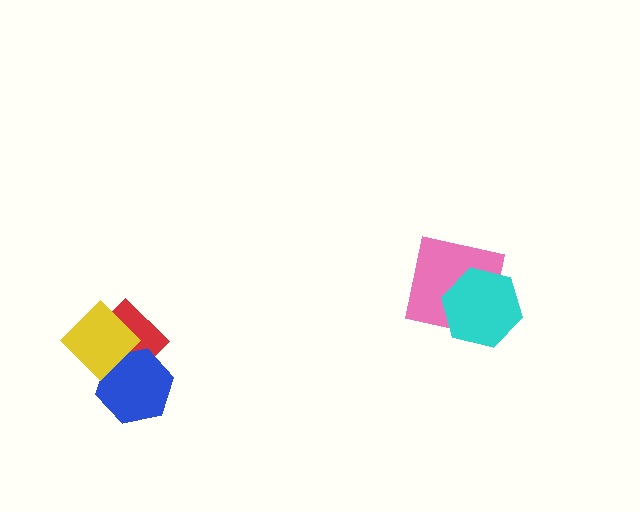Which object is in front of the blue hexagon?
The yellow diamond is in front of the blue hexagon.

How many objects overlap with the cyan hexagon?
1 object overlaps with the cyan hexagon.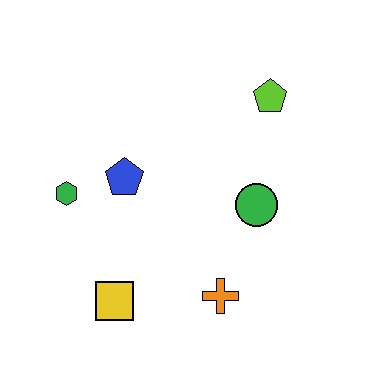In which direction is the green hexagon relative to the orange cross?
The green hexagon is to the left of the orange cross.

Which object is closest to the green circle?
The orange cross is closest to the green circle.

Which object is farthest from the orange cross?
The lime pentagon is farthest from the orange cross.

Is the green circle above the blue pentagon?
No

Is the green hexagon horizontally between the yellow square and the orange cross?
No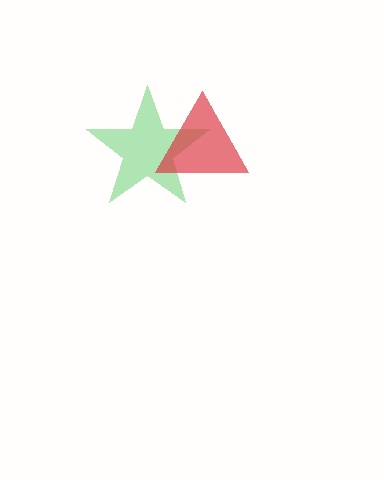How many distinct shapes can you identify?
There are 2 distinct shapes: a green star, a red triangle.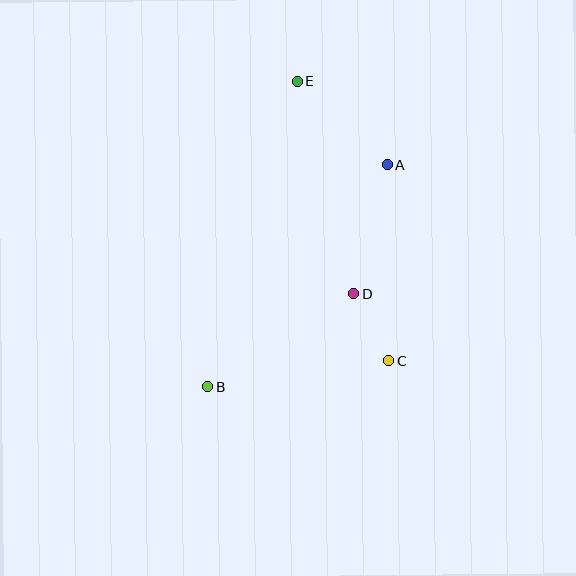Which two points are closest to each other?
Points C and D are closest to each other.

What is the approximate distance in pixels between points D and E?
The distance between D and E is approximately 220 pixels.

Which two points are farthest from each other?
Points B and E are farthest from each other.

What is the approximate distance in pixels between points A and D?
The distance between A and D is approximately 134 pixels.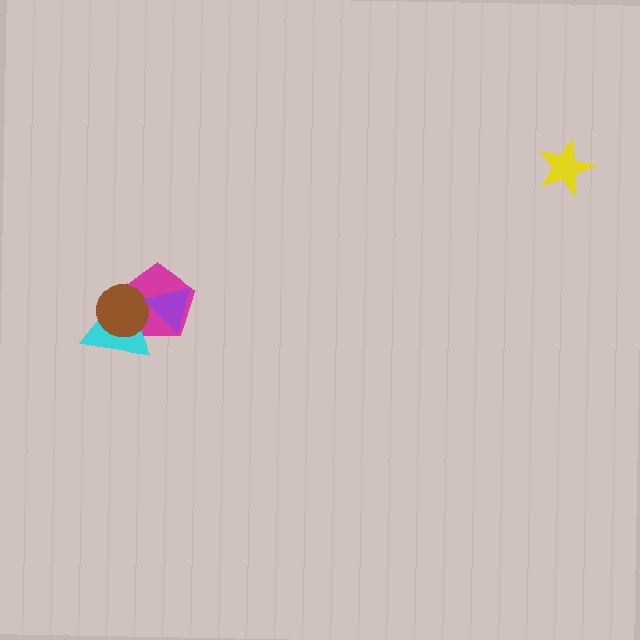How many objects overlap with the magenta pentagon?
3 objects overlap with the magenta pentagon.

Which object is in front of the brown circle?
The purple triangle is in front of the brown circle.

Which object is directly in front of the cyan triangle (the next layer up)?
The brown circle is directly in front of the cyan triangle.